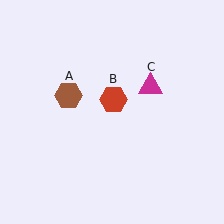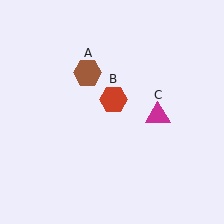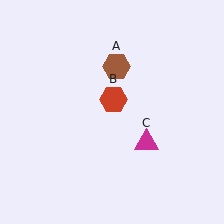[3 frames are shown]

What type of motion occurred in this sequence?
The brown hexagon (object A), magenta triangle (object C) rotated clockwise around the center of the scene.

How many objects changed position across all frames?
2 objects changed position: brown hexagon (object A), magenta triangle (object C).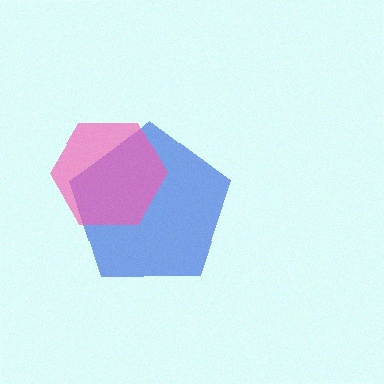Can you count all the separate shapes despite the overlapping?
Yes, there are 2 separate shapes.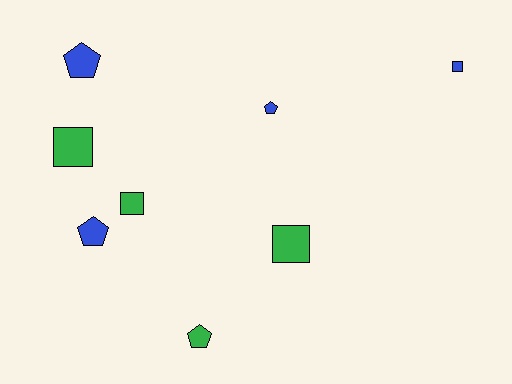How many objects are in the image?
There are 8 objects.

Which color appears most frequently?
Green, with 4 objects.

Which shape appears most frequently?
Square, with 4 objects.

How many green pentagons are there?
There is 1 green pentagon.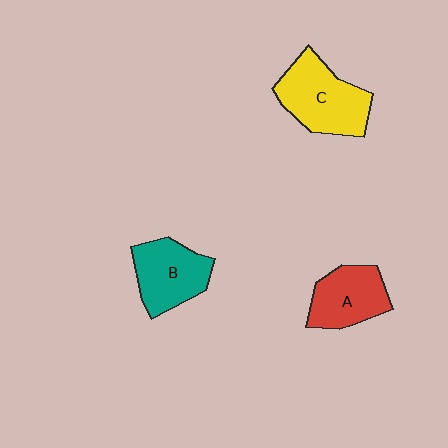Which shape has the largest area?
Shape C (yellow).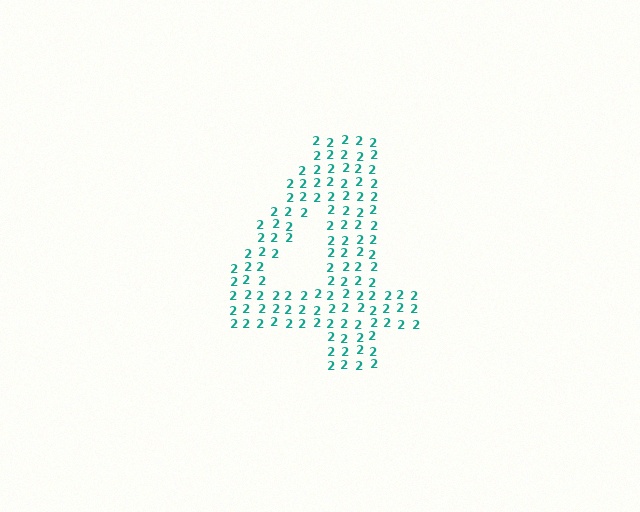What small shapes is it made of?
It is made of small digit 2's.